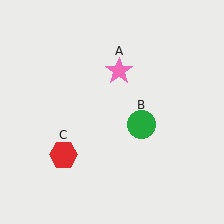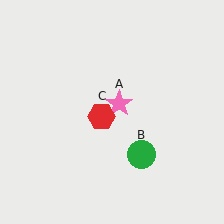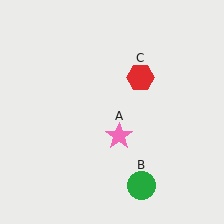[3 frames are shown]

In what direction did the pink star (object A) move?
The pink star (object A) moved down.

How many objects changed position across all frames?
3 objects changed position: pink star (object A), green circle (object B), red hexagon (object C).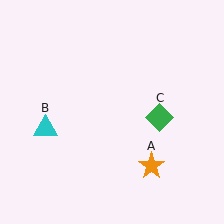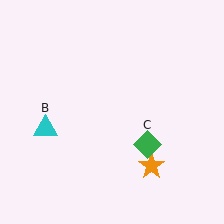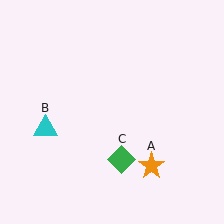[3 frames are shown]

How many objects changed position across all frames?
1 object changed position: green diamond (object C).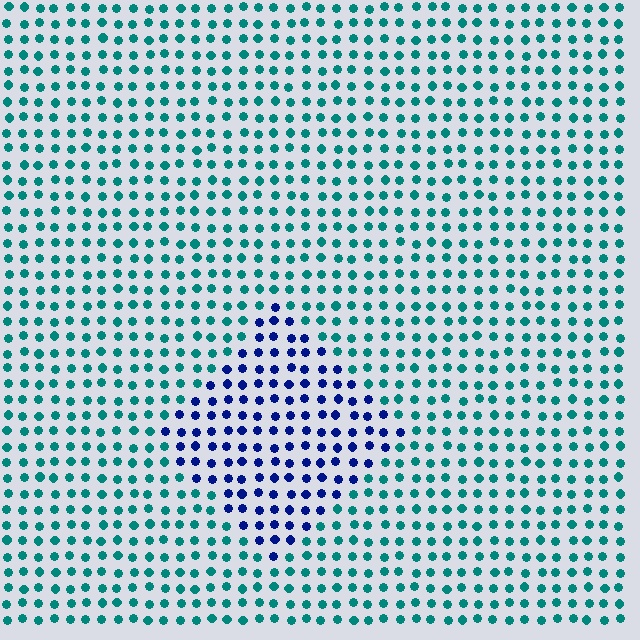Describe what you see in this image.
The image is filled with small teal elements in a uniform arrangement. A diamond-shaped region is visible where the elements are tinted to a slightly different hue, forming a subtle color boundary.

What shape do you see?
I see a diamond.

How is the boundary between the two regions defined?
The boundary is defined purely by a slight shift in hue (about 56 degrees). Spacing, size, and orientation are identical on both sides.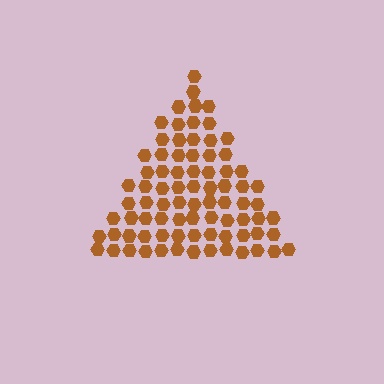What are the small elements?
The small elements are hexagons.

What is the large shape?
The large shape is a triangle.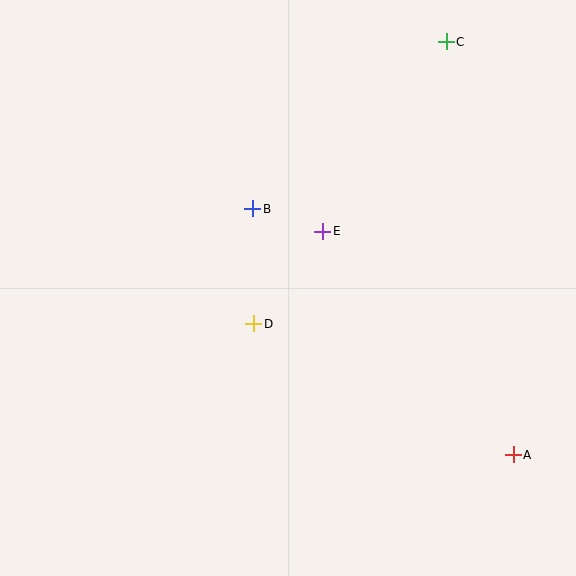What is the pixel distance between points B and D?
The distance between B and D is 115 pixels.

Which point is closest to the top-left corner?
Point B is closest to the top-left corner.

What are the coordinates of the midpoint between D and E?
The midpoint between D and E is at (288, 278).